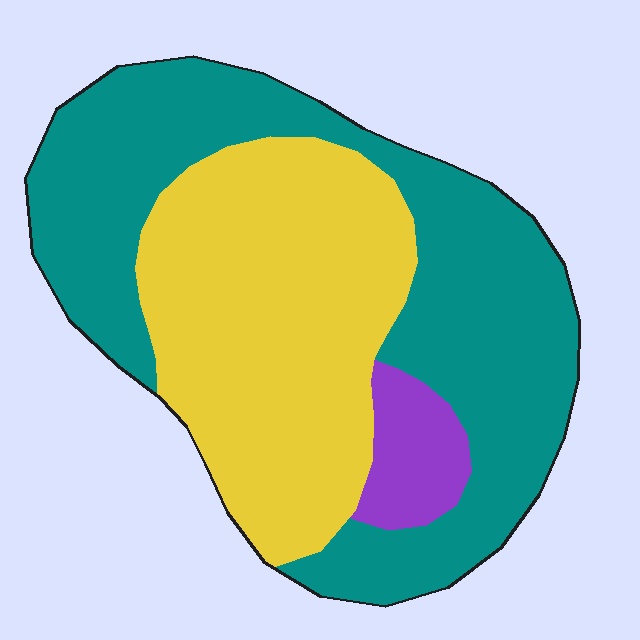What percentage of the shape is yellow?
Yellow covers roughly 40% of the shape.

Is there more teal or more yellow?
Teal.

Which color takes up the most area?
Teal, at roughly 50%.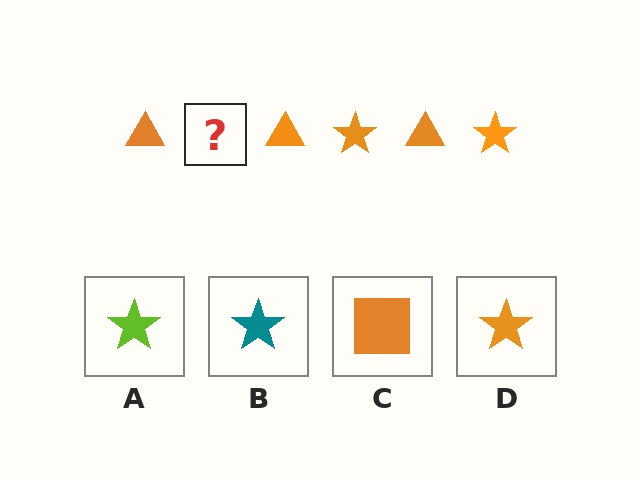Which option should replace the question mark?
Option D.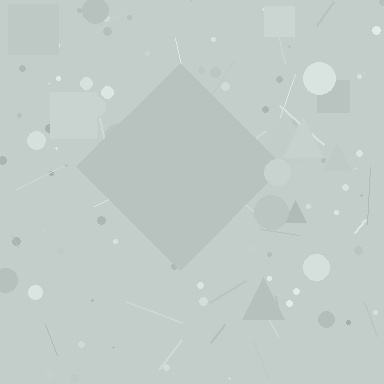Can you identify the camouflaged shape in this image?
The camouflaged shape is a diamond.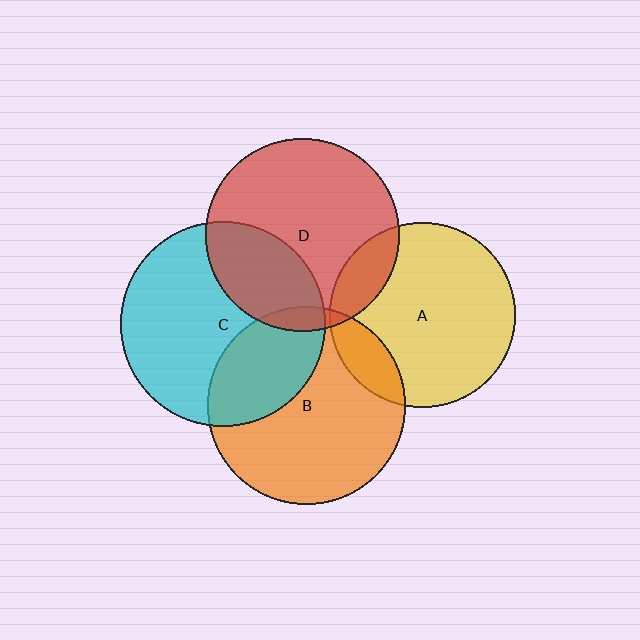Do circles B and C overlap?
Yes.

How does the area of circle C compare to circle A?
Approximately 1.2 times.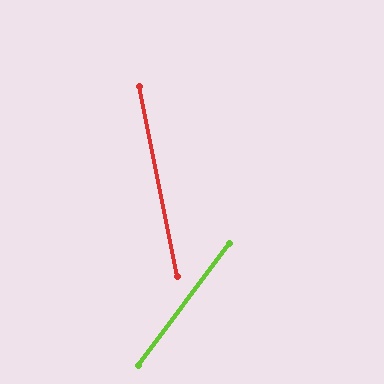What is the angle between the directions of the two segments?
Approximately 48 degrees.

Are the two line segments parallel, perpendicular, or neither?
Neither parallel nor perpendicular — they differ by about 48°.